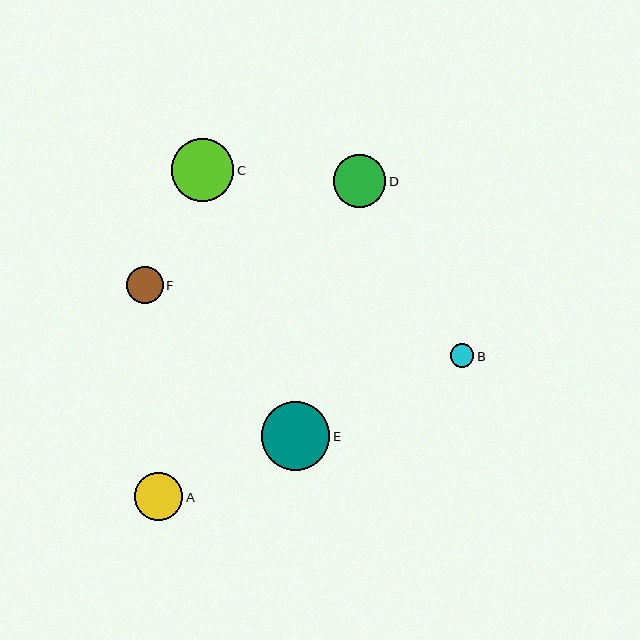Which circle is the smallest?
Circle B is the smallest with a size of approximately 24 pixels.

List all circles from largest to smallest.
From largest to smallest: E, C, D, A, F, B.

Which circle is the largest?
Circle E is the largest with a size of approximately 69 pixels.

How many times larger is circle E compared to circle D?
Circle E is approximately 1.3 times the size of circle D.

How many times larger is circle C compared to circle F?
Circle C is approximately 1.7 times the size of circle F.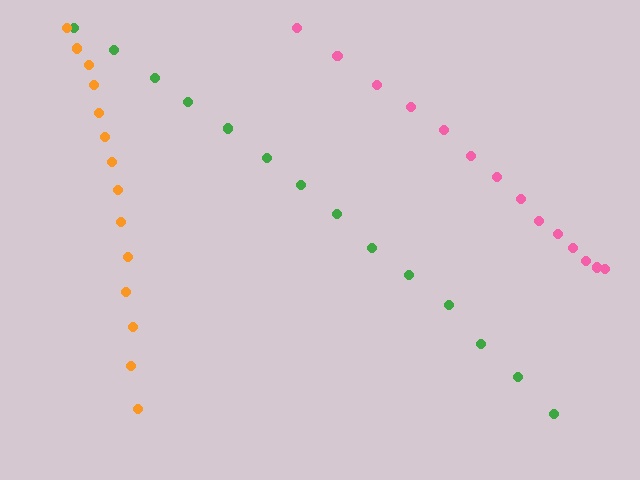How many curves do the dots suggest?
There are 3 distinct paths.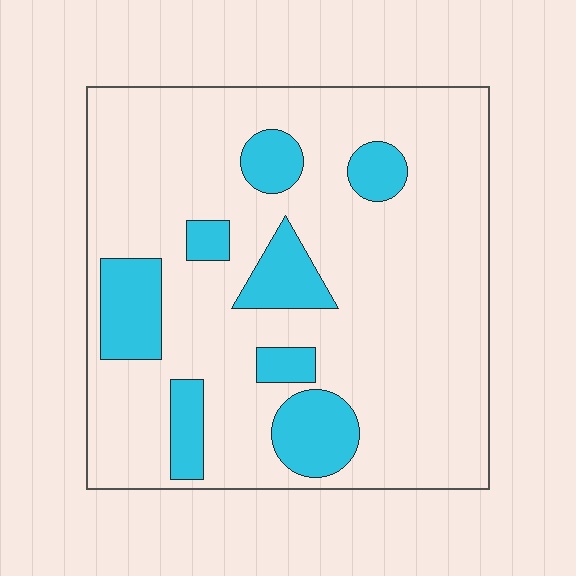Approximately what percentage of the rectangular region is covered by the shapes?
Approximately 20%.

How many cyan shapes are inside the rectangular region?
8.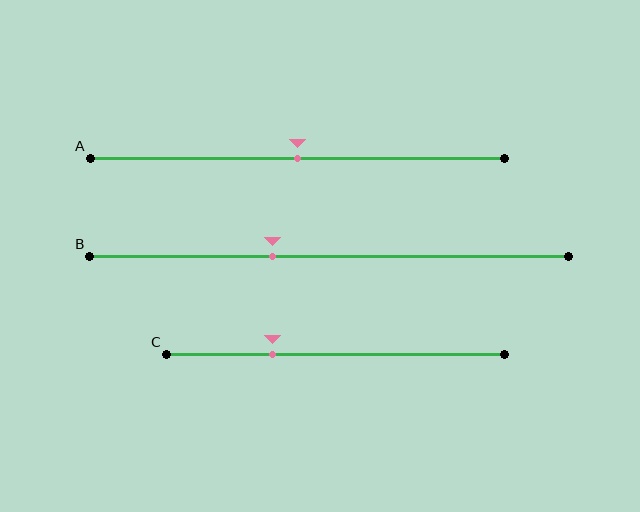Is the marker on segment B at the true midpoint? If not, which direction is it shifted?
No, the marker on segment B is shifted to the left by about 12% of the segment length.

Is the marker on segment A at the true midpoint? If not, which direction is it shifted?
Yes, the marker on segment A is at the true midpoint.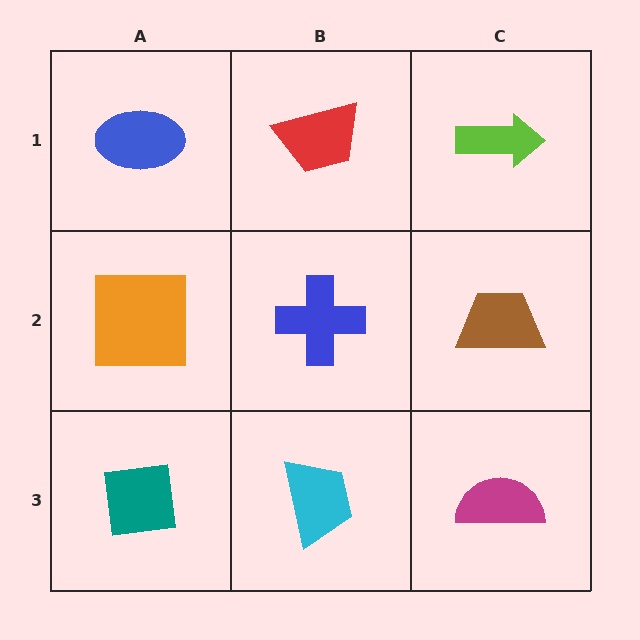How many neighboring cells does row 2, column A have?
3.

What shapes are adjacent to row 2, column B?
A red trapezoid (row 1, column B), a cyan trapezoid (row 3, column B), an orange square (row 2, column A), a brown trapezoid (row 2, column C).